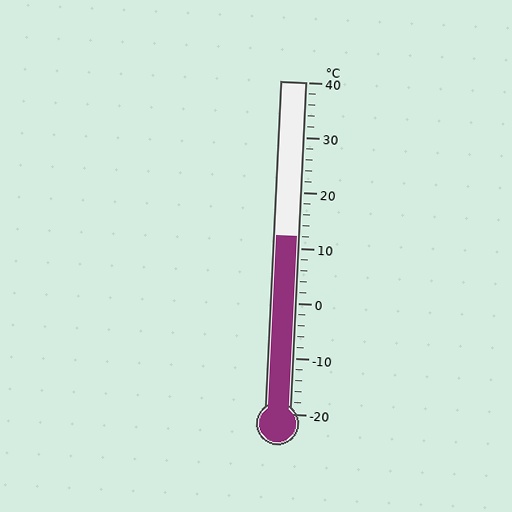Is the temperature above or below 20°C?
The temperature is below 20°C.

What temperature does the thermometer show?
The thermometer shows approximately 12°C.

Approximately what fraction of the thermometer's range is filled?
The thermometer is filled to approximately 55% of its range.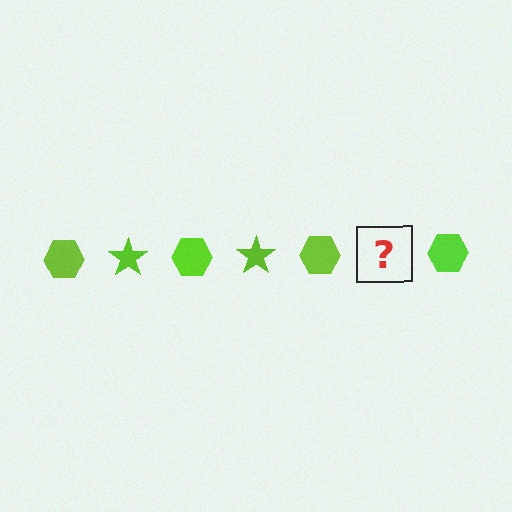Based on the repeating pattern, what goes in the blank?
The blank should be a lime star.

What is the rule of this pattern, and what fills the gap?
The rule is that the pattern cycles through hexagon, star shapes in lime. The gap should be filled with a lime star.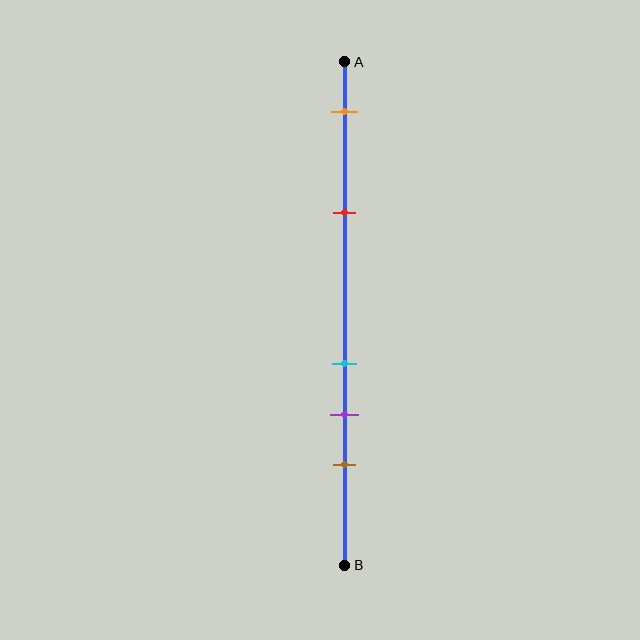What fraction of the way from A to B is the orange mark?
The orange mark is approximately 10% (0.1) of the way from A to B.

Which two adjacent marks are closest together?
The cyan and purple marks are the closest adjacent pair.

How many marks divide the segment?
There are 5 marks dividing the segment.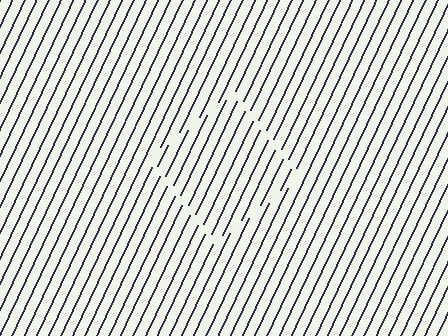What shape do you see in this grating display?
An illusory square. The interior of the shape contains the same grating, shifted by half a period — the contour is defined by the phase discontinuity where line-ends from the inner and outer gratings abut.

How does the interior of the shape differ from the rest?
The interior of the shape contains the same grating, shifted by half a period — the contour is defined by the phase discontinuity where line-ends from the inner and outer gratings abut.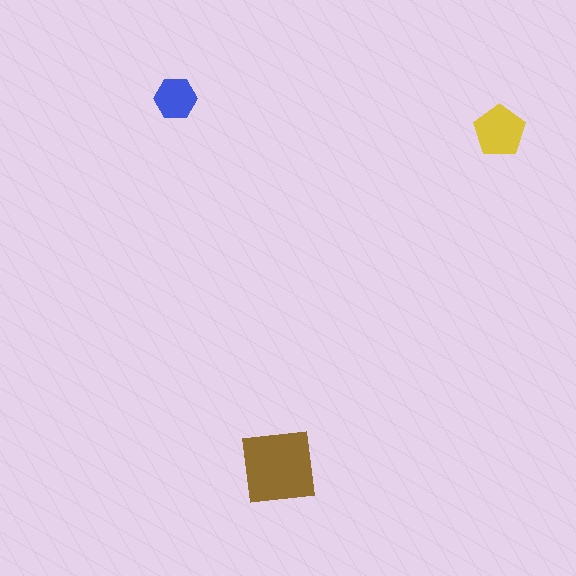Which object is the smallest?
The blue hexagon.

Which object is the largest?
The brown square.